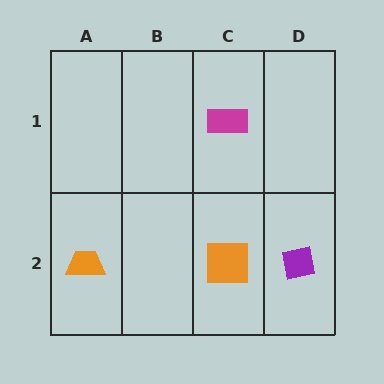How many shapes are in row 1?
1 shape.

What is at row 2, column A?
An orange trapezoid.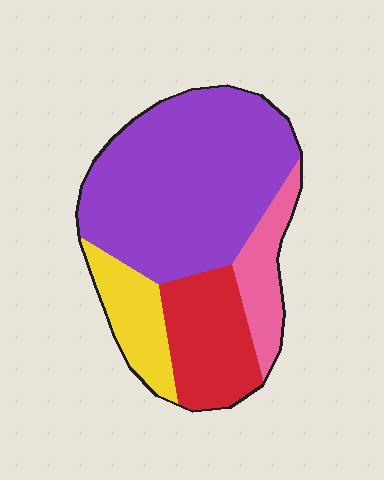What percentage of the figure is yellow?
Yellow takes up less than a sixth of the figure.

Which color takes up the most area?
Purple, at roughly 55%.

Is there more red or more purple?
Purple.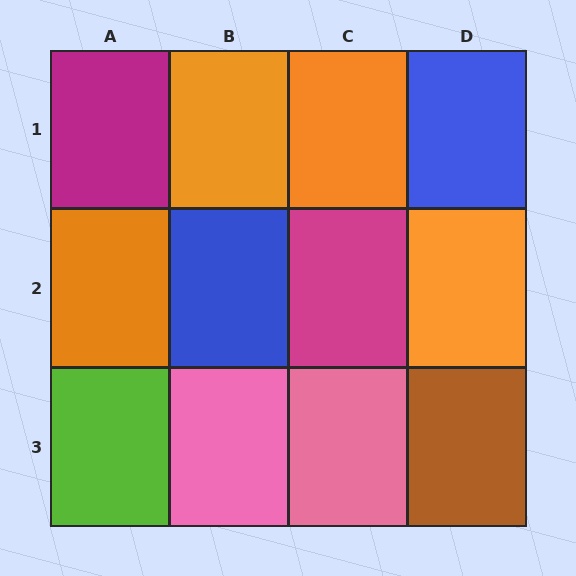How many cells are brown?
1 cell is brown.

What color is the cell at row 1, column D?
Blue.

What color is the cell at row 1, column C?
Orange.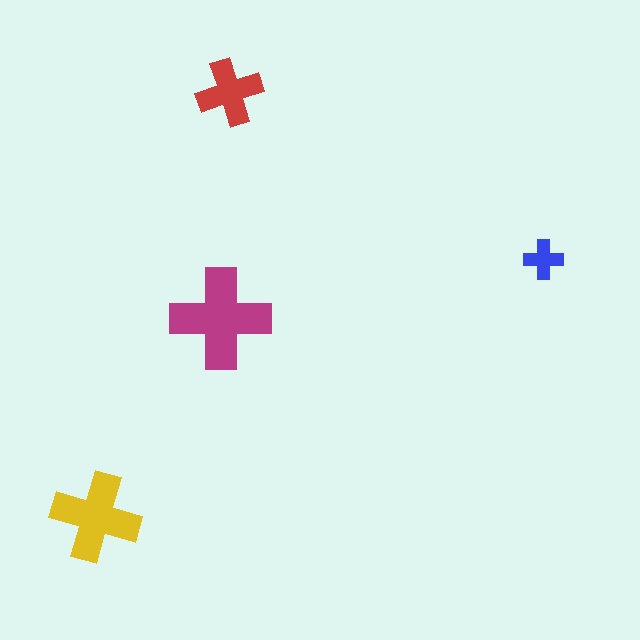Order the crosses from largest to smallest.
the magenta one, the yellow one, the red one, the blue one.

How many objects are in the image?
There are 4 objects in the image.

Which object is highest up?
The red cross is topmost.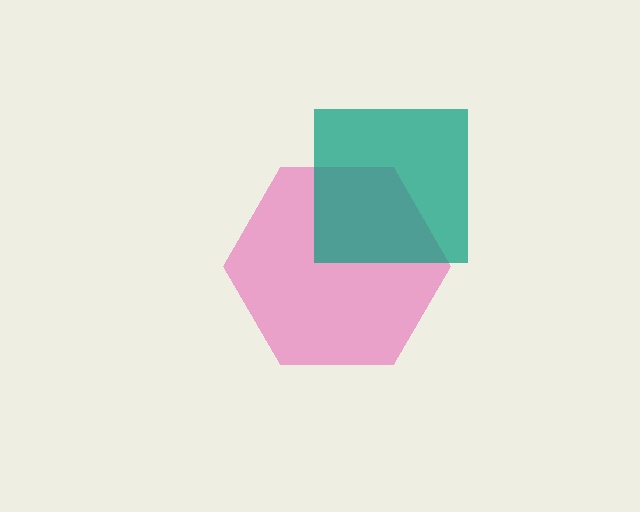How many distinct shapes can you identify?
There are 2 distinct shapes: a pink hexagon, a teal square.